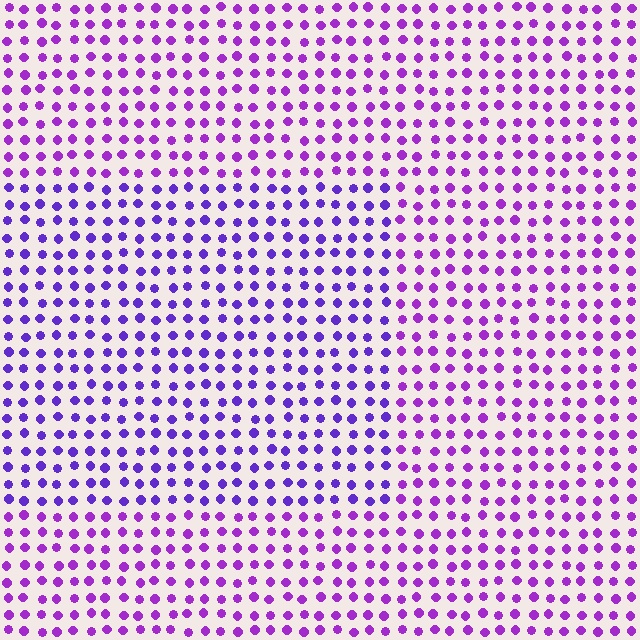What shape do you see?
I see a rectangle.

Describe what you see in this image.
The image is filled with small purple elements in a uniform arrangement. A rectangle-shaped region is visible where the elements are tinted to a slightly different hue, forming a subtle color boundary.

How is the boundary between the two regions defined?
The boundary is defined purely by a slight shift in hue (about 24 degrees). Spacing, size, and orientation are identical on both sides.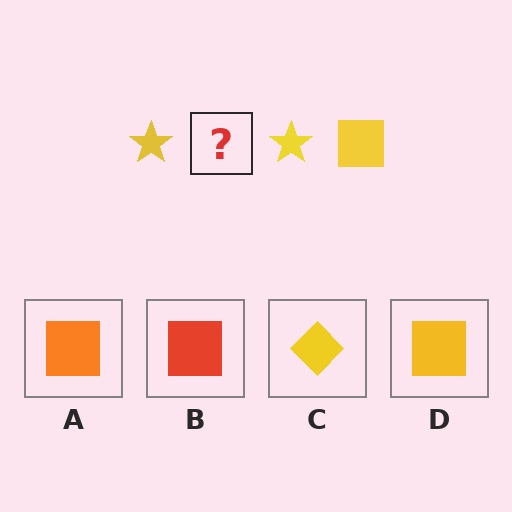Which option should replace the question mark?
Option D.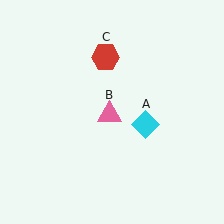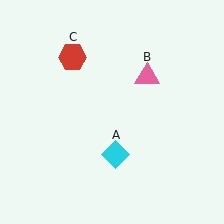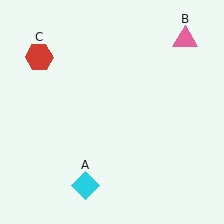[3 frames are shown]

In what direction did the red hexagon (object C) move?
The red hexagon (object C) moved left.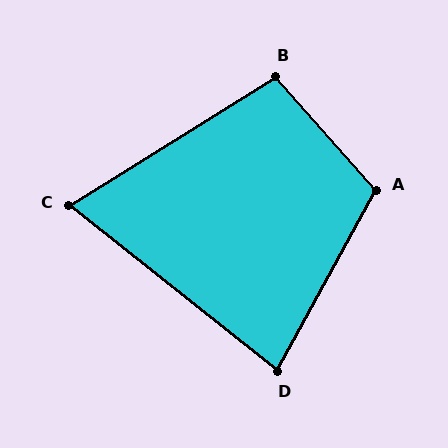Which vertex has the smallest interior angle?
C, at approximately 70 degrees.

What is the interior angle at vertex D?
Approximately 80 degrees (acute).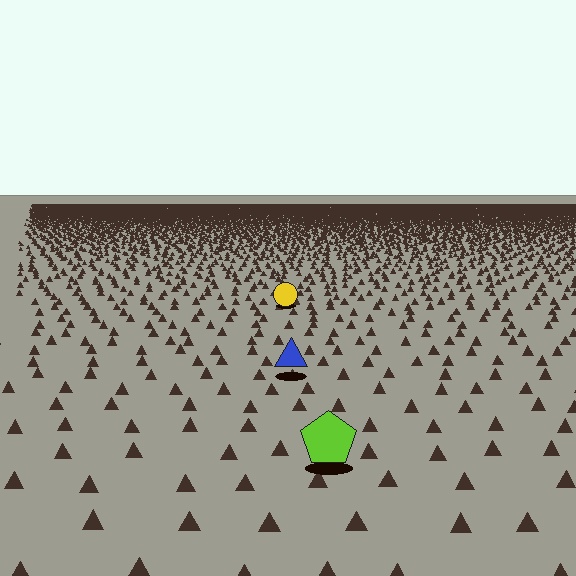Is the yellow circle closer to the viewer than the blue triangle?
No. The blue triangle is closer — you can tell from the texture gradient: the ground texture is coarser near it.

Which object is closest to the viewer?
The lime pentagon is closest. The texture marks near it are larger and more spread out.